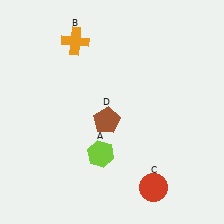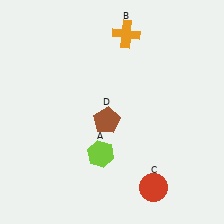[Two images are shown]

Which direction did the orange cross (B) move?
The orange cross (B) moved right.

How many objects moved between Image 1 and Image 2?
1 object moved between the two images.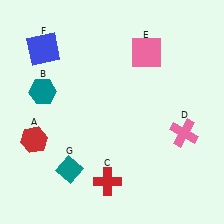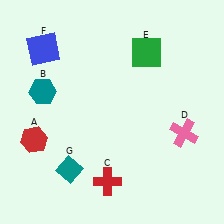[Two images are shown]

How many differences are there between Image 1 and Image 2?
There is 1 difference between the two images.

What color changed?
The square (E) changed from pink in Image 1 to green in Image 2.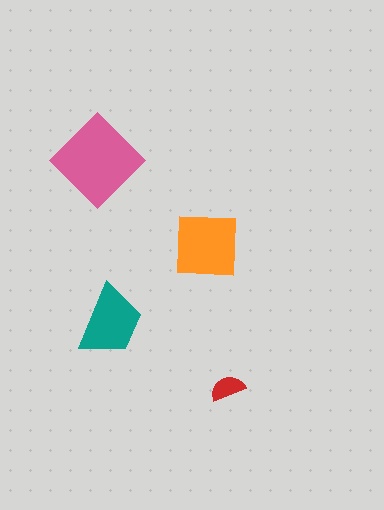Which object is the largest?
The pink diamond.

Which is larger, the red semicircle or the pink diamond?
The pink diamond.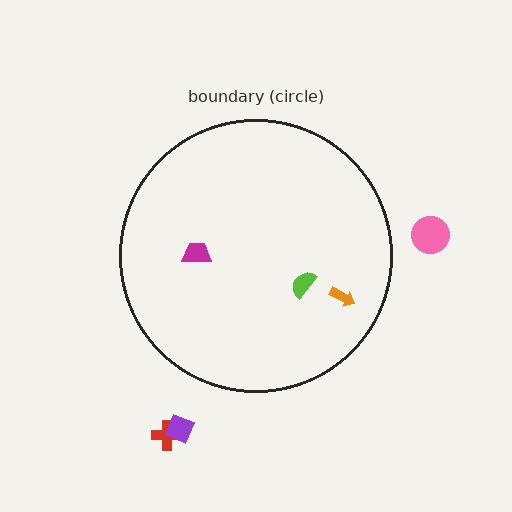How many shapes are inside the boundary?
3 inside, 3 outside.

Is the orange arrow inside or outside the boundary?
Inside.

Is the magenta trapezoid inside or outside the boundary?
Inside.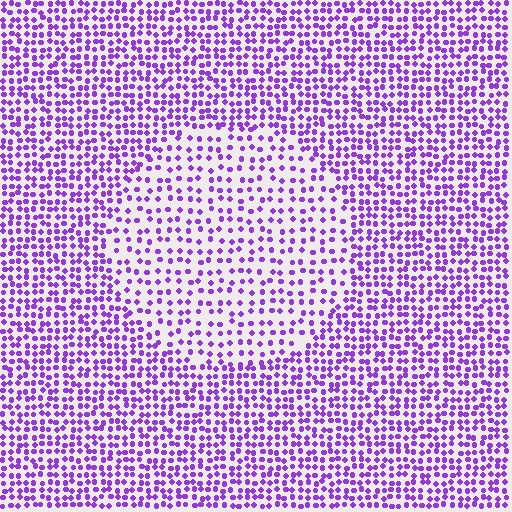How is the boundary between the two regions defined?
The boundary is defined by a change in element density (approximately 1.8x ratio). All elements are the same color, size, and shape.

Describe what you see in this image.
The image contains small purple elements arranged at two different densities. A circle-shaped region is visible where the elements are less densely packed than the surrounding area.